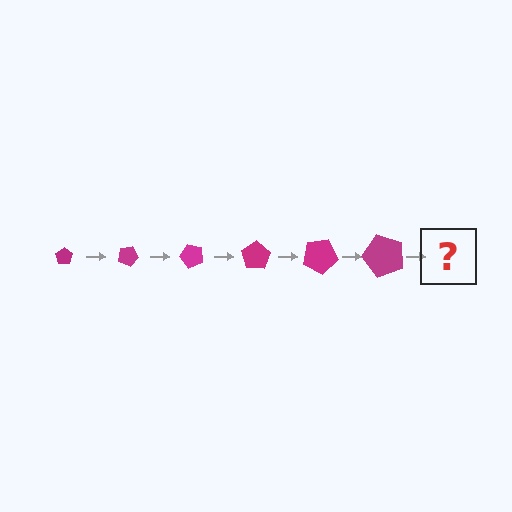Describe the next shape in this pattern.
It should be a pentagon, larger than the previous one and rotated 150 degrees from the start.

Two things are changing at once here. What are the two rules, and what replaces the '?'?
The two rules are that the pentagon grows larger each step and it rotates 25 degrees each step. The '?' should be a pentagon, larger than the previous one and rotated 150 degrees from the start.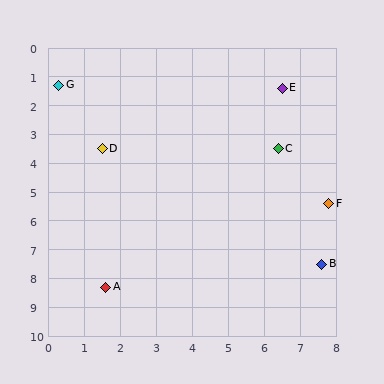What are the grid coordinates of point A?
Point A is at approximately (1.6, 8.3).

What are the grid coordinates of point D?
Point D is at approximately (1.5, 3.5).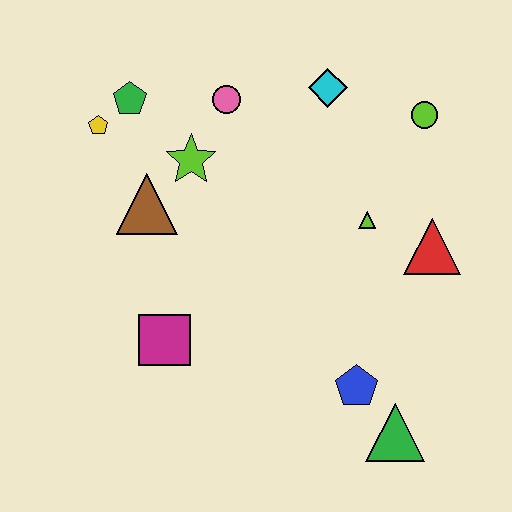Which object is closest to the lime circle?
The cyan diamond is closest to the lime circle.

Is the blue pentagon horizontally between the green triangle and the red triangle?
No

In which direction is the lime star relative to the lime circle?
The lime star is to the left of the lime circle.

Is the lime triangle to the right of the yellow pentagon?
Yes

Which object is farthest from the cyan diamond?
The green triangle is farthest from the cyan diamond.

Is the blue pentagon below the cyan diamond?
Yes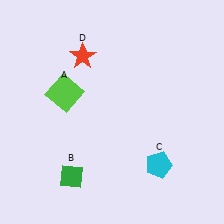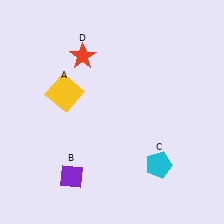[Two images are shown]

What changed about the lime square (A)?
In Image 1, A is lime. In Image 2, it changed to yellow.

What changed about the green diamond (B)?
In Image 1, B is green. In Image 2, it changed to purple.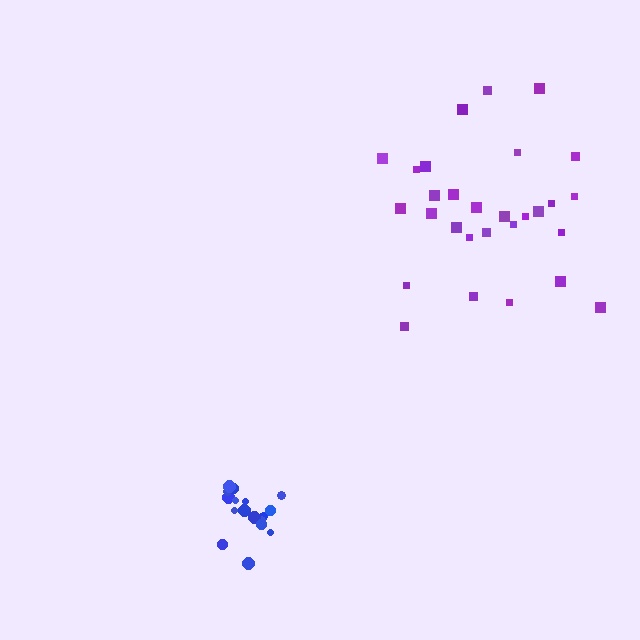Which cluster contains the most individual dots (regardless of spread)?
Purple (30).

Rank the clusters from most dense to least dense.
blue, purple.